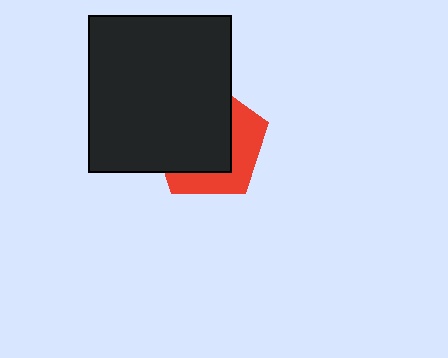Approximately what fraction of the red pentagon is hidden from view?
Roughly 62% of the red pentagon is hidden behind the black rectangle.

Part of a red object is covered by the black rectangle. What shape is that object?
It is a pentagon.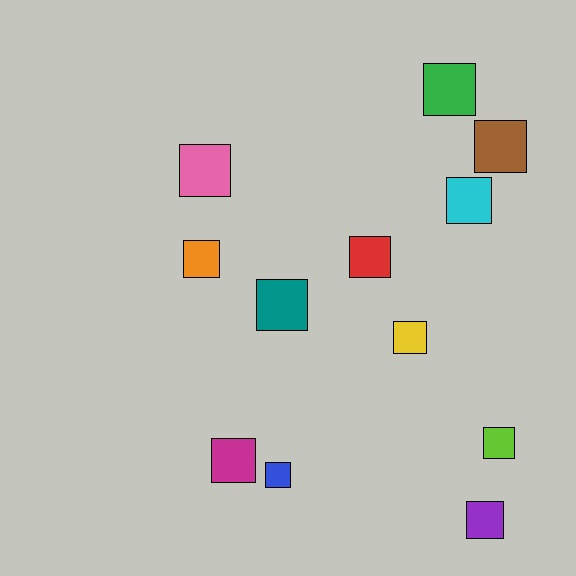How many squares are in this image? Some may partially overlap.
There are 12 squares.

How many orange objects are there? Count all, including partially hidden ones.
There is 1 orange object.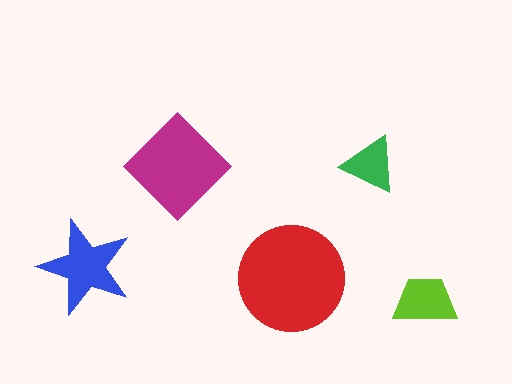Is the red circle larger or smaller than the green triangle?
Larger.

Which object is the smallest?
The green triangle.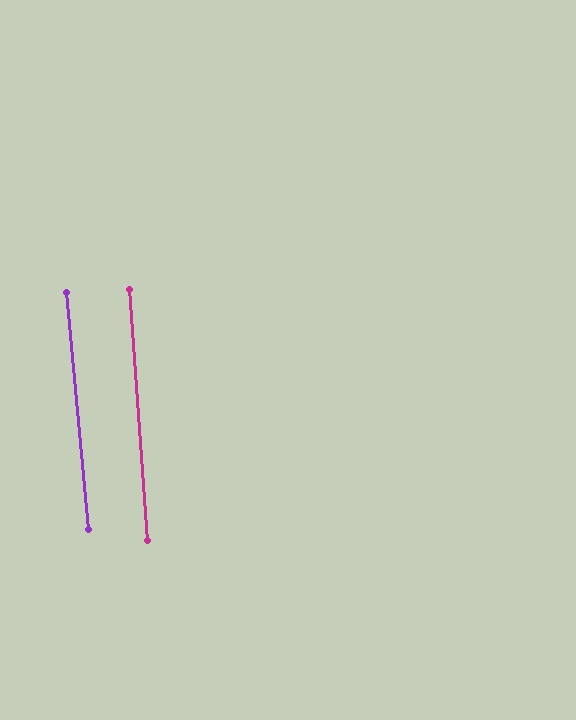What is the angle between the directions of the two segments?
Approximately 1 degree.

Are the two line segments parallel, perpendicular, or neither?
Parallel — their directions differ by only 1.2°.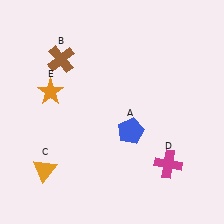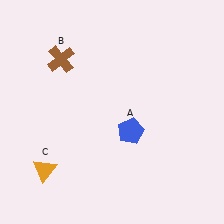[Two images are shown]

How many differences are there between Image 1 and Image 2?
There are 2 differences between the two images.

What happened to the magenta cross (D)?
The magenta cross (D) was removed in Image 2. It was in the bottom-right area of Image 1.